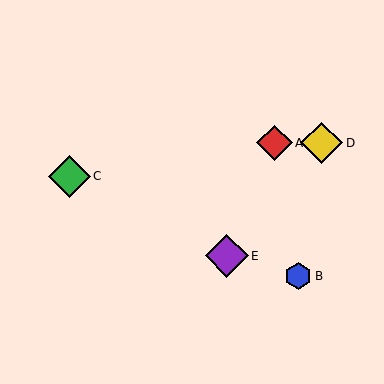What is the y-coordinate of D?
Object D is at y≈143.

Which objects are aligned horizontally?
Objects A, D are aligned horizontally.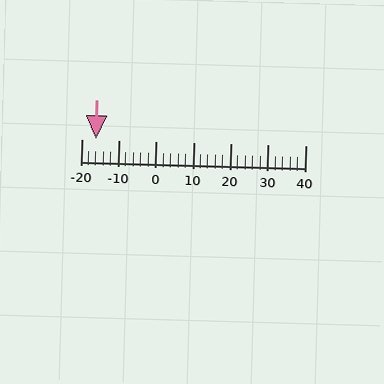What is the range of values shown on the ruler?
The ruler shows values from -20 to 40.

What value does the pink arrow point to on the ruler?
The pink arrow points to approximately -16.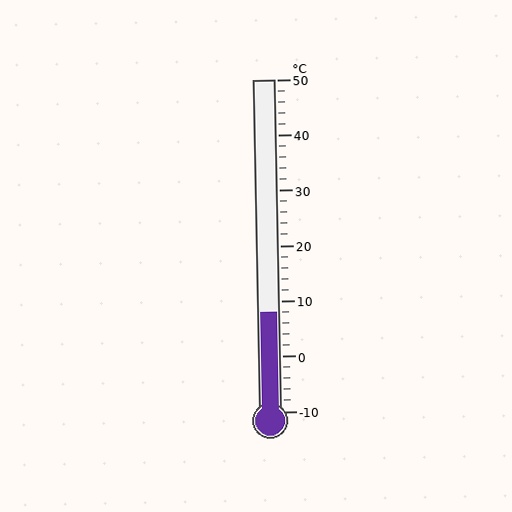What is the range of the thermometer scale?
The thermometer scale ranges from -10°C to 50°C.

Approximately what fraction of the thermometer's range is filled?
The thermometer is filled to approximately 30% of its range.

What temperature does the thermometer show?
The thermometer shows approximately 8°C.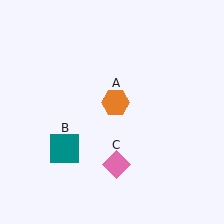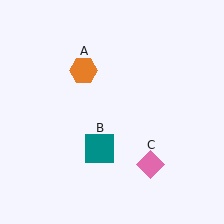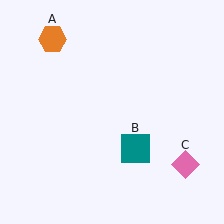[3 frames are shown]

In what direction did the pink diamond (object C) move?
The pink diamond (object C) moved right.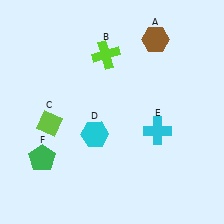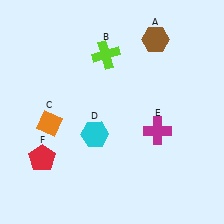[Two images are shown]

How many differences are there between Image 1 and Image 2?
There are 3 differences between the two images.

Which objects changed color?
C changed from lime to orange. E changed from cyan to magenta. F changed from green to red.